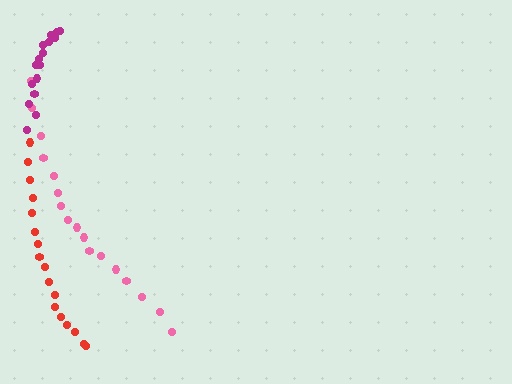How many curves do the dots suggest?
There are 3 distinct paths.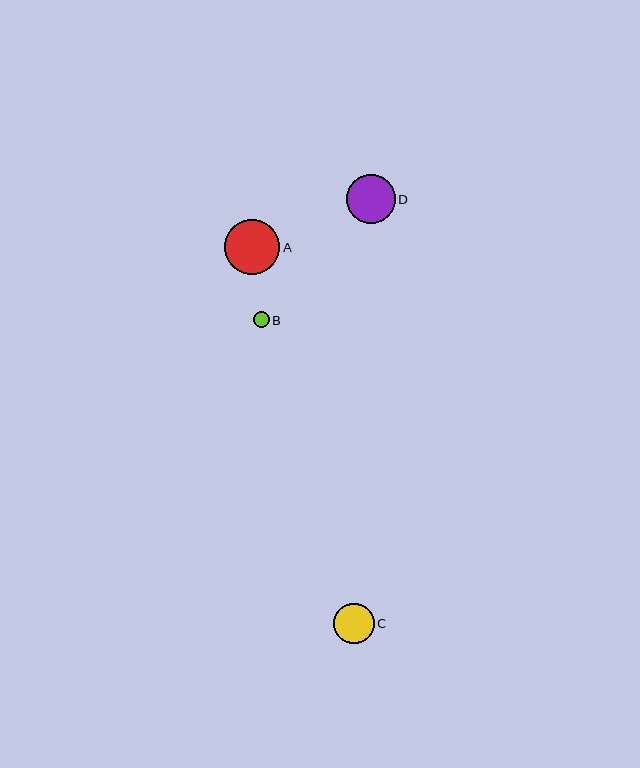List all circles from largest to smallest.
From largest to smallest: A, D, C, B.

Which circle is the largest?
Circle A is the largest with a size of approximately 55 pixels.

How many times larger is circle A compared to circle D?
Circle A is approximately 1.1 times the size of circle D.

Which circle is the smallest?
Circle B is the smallest with a size of approximately 15 pixels.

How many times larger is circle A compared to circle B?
Circle A is approximately 3.6 times the size of circle B.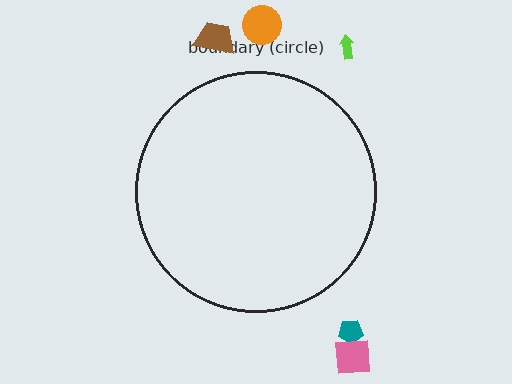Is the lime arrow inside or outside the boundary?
Outside.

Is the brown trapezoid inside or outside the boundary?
Outside.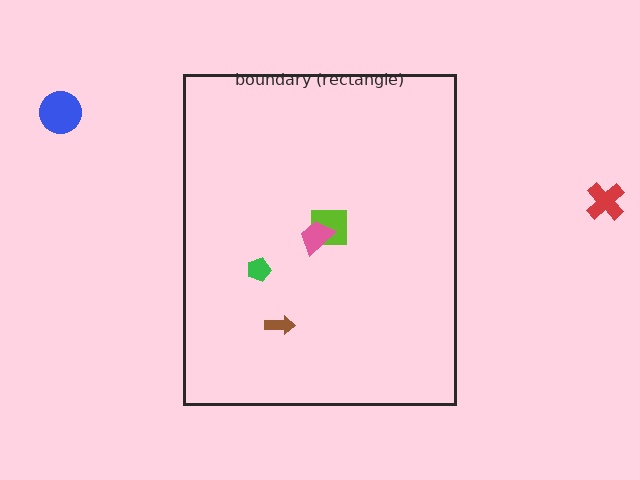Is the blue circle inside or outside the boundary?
Outside.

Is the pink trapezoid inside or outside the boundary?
Inside.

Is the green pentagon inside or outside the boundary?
Inside.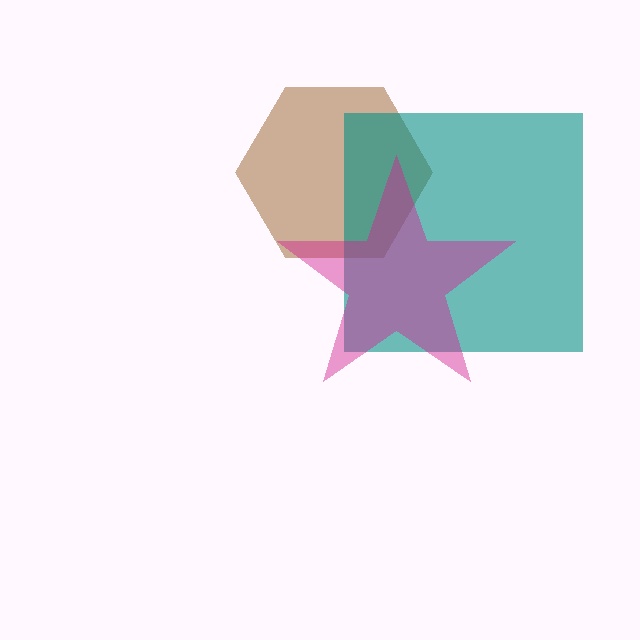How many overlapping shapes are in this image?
There are 3 overlapping shapes in the image.